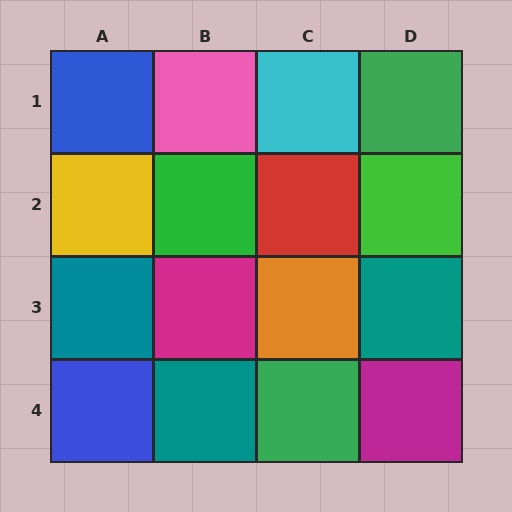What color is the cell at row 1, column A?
Blue.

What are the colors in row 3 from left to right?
Teal, magenta, orange, teal.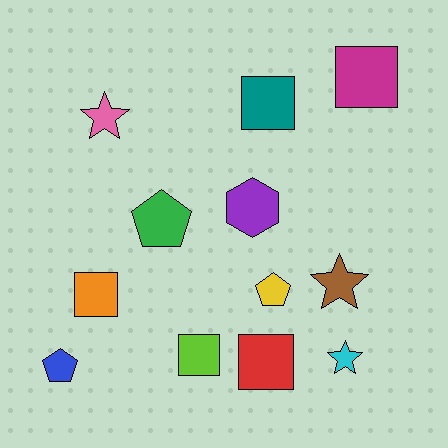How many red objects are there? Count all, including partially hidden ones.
There is 1 red object.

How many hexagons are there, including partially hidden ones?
There is 1 hexagon.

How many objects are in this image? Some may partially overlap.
There are 12 objects.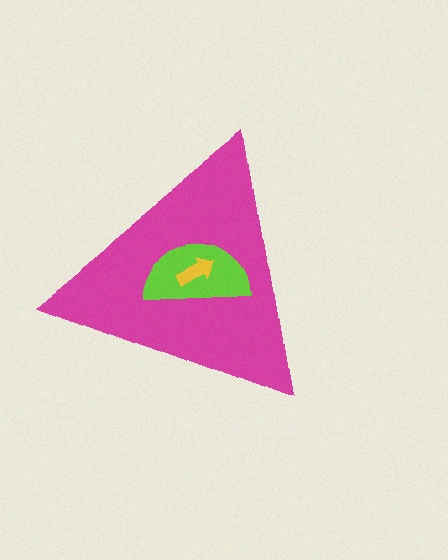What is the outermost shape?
The magenta triangle.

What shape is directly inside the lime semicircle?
The yellow arrow.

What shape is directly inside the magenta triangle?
The lime semicircle.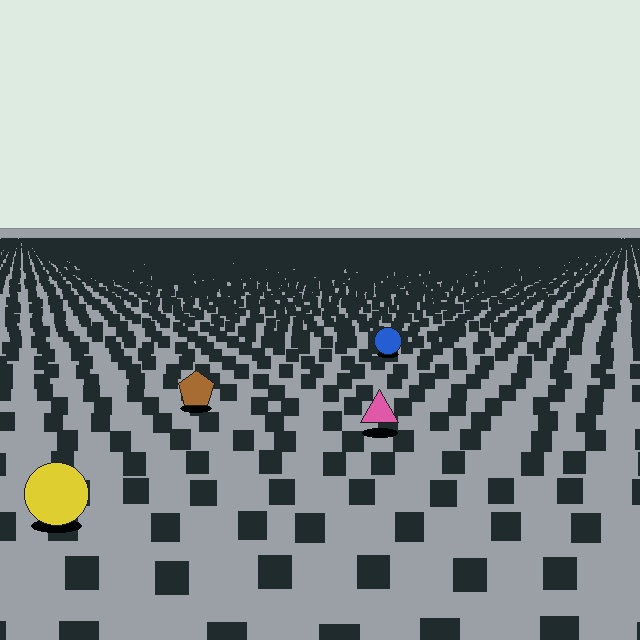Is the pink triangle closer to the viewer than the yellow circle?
No. The yellow circle is closer — you can tell from the texture gradient: the ground texture is coarser near it.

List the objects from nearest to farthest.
From nearest to farthest: the yellow circle, the pink triangle, the brown pentagon, the blue circle.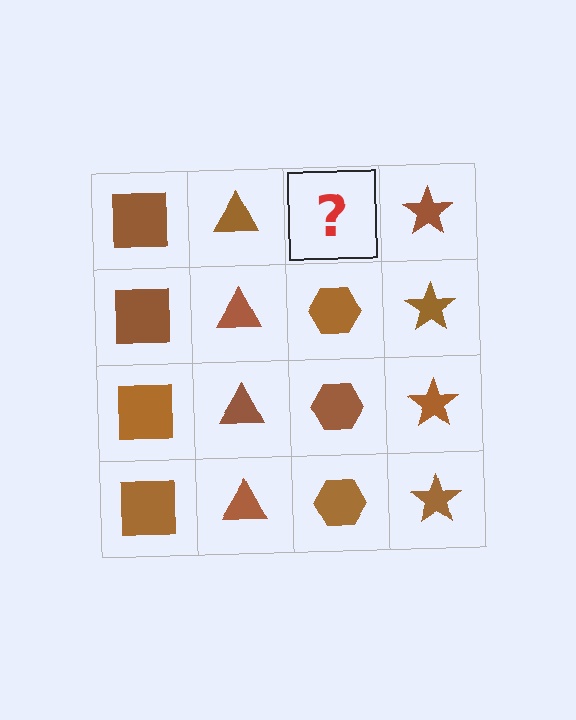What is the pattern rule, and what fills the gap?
The rule is that each column has a consistent shape. The gap should be filled with a brown hexagon.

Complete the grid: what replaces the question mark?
The question mark should be replaced with a brown hexagon.